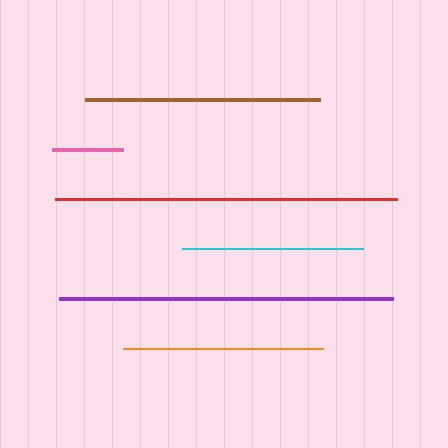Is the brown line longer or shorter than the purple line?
The purple line is longer than the brown line.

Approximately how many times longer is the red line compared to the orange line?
The red line is approximately 1.7 times the length of the orange line.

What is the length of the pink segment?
The pink segment is approximately 71 pixels long.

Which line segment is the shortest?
The pink line is the shortest at approximately 71 pixels.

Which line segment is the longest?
The red line is the longest at approximately 342 pixels.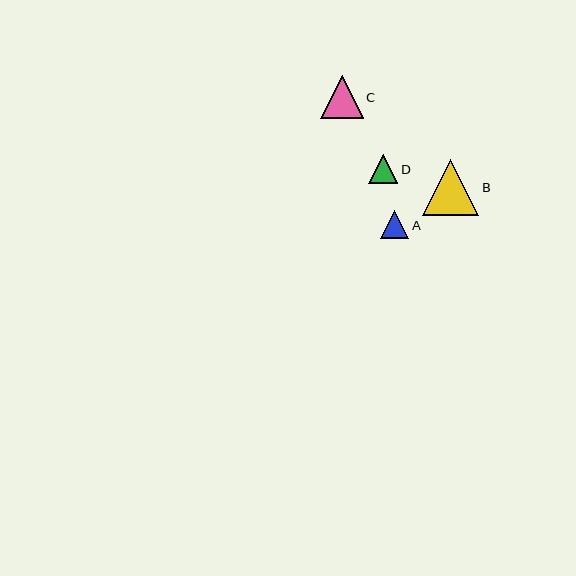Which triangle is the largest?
Triangle B is the largest with a size of approximately 56 pixels.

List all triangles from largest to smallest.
From largest to smallest: B, C, D, A.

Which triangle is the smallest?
Triangle A is the smallest with a size of approximately 28 pixels.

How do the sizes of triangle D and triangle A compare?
Triangle D and triangle A are approximately the same size.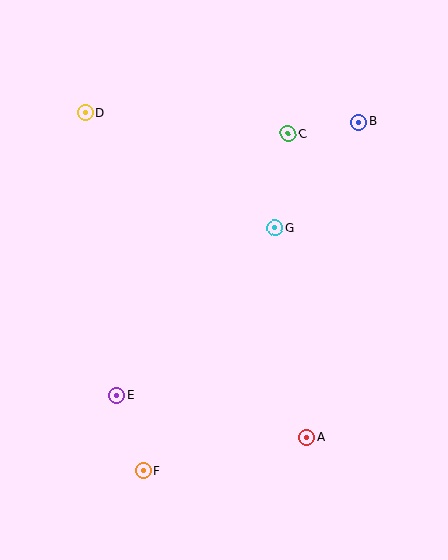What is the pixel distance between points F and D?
The distance between F and D is 362 pixels.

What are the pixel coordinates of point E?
Point E is at (117, 395).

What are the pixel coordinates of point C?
Point C is at (288, 134).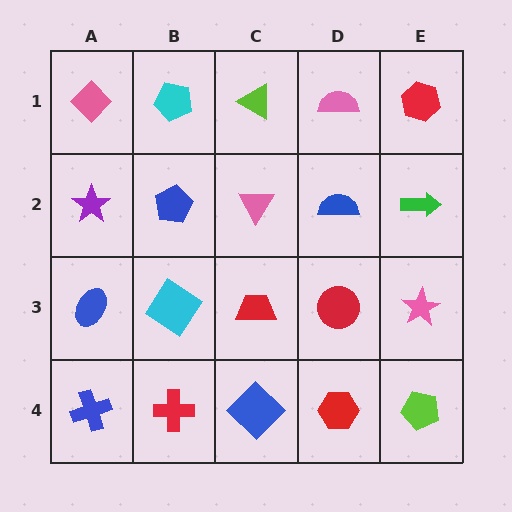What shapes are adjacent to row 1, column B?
A blue pentagon (row 2, column B), a pink diamond (row 1, column A), a lime triangle (row 1, column C).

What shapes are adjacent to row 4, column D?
A red circle (row 3, column D), a blue diamond (row 4, column C), a lime pentagon (row 4, column E).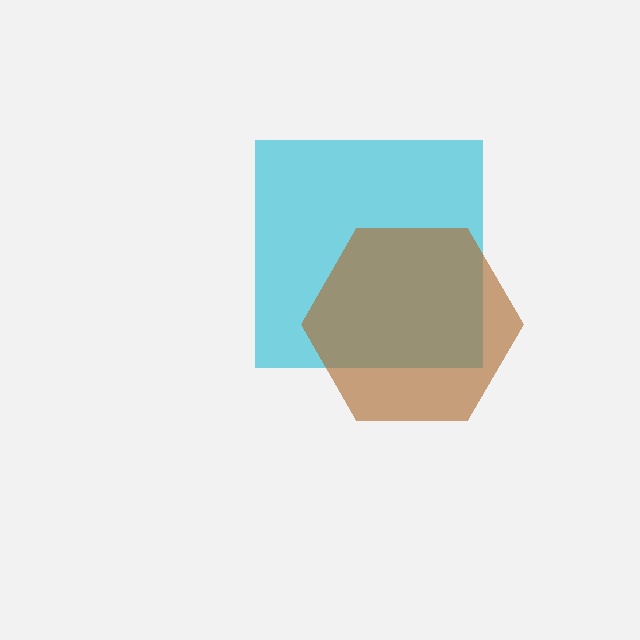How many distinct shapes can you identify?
There are 2 distinct shapes: a cyan square, a brown hexagon.